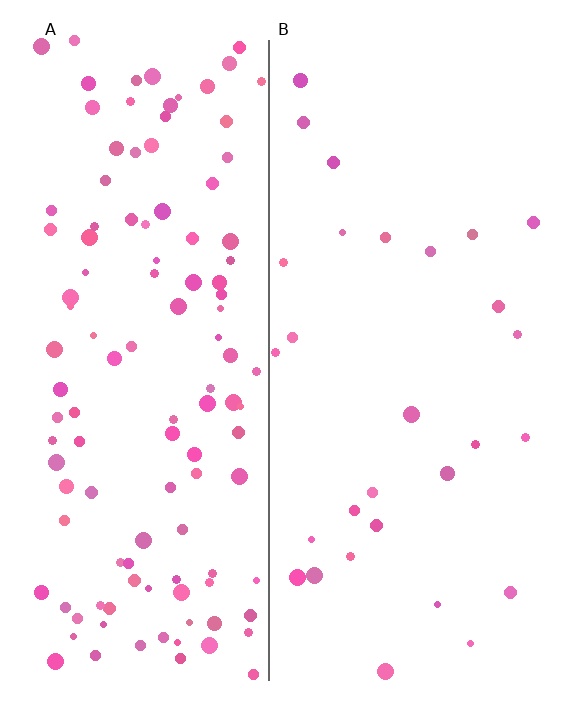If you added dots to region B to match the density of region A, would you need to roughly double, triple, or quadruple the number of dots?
Approximately quadruple.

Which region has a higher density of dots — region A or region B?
A (the left).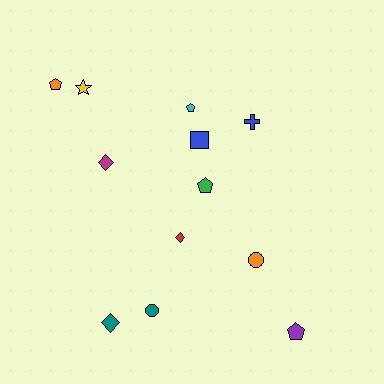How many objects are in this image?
There are 12 objects.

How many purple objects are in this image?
There is 1 purple object.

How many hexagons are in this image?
There are no hexagons.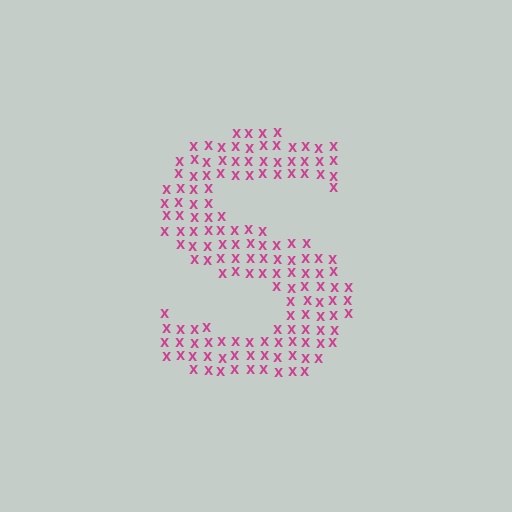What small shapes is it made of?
It is made of small letter X's.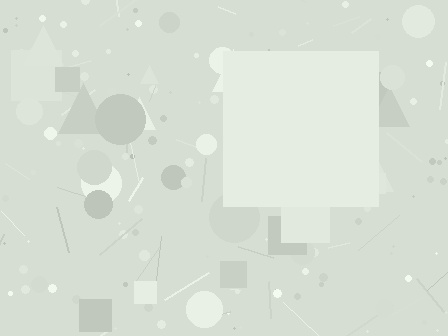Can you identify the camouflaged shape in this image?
The camouflaged shape is a square.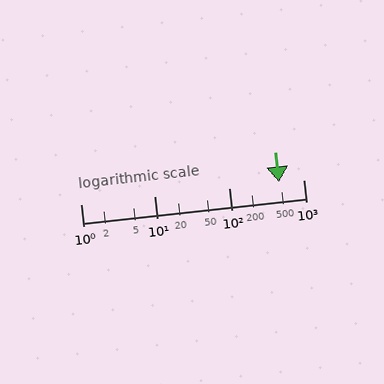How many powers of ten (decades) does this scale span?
The scale spans 3 decades, from 1 to 1000.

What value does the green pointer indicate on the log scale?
The pointer indicates approximately 470.